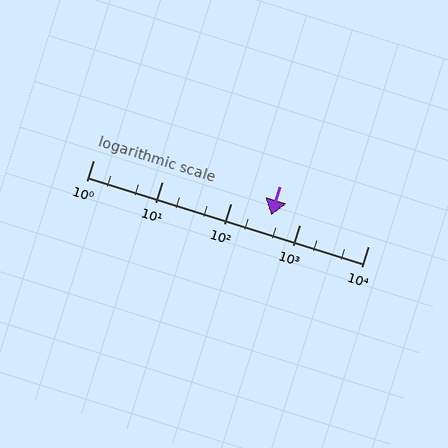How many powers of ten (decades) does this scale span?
The scale spans 4 decades, from 1 to 10000.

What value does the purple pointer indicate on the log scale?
The pointer indicates approximately 390.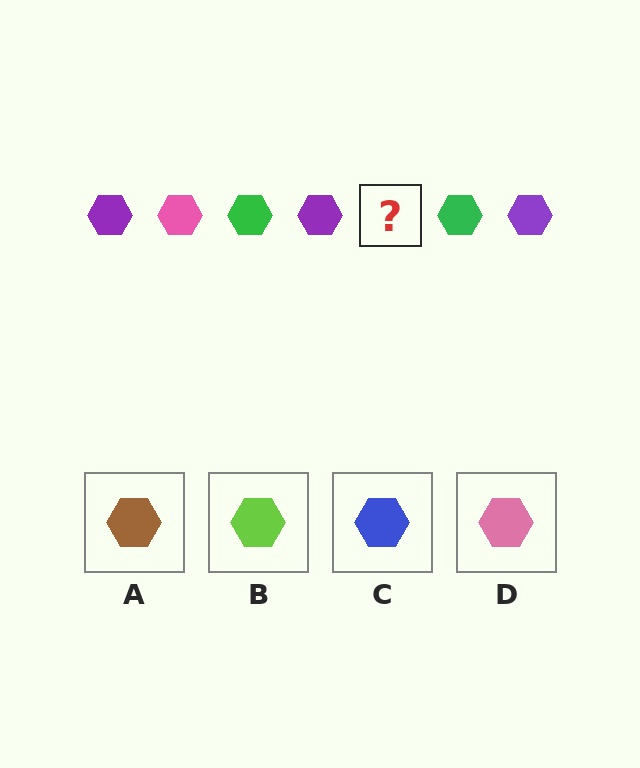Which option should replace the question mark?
Option D.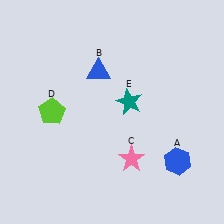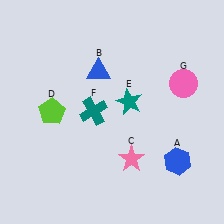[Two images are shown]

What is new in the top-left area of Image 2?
A teal cross (F) was added in the top-left area of Image 2.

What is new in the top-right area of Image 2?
A pink circle (G) was added in the top-right area of Image 2.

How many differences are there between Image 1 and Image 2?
There are 2 differences between the two images.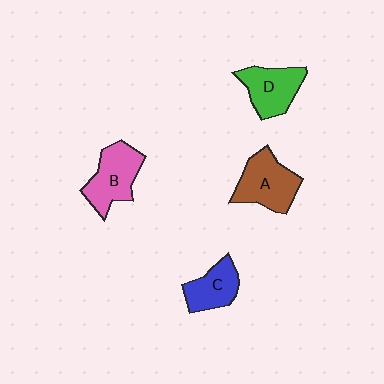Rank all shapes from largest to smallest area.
From largest to smallest: A (brown), B (pink), D (green), C (blue).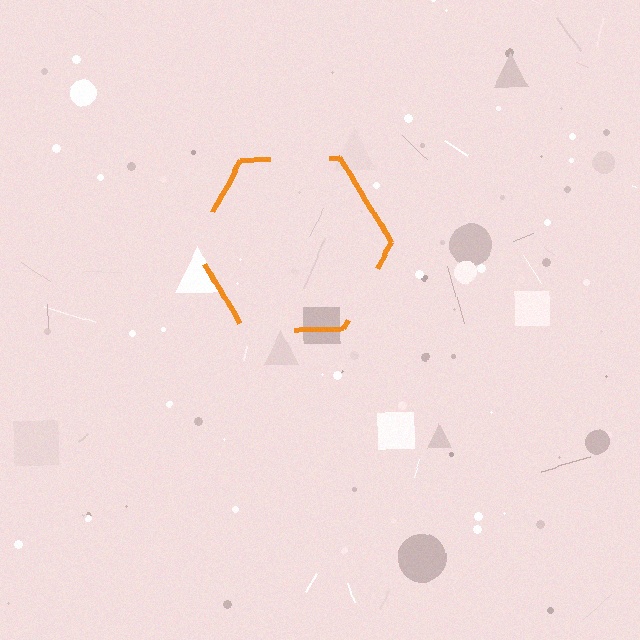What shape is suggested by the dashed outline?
The dashed outline suggests a hexagon.